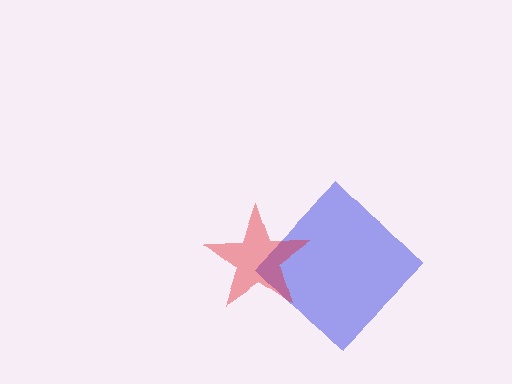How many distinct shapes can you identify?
There are 2 distinct shapes: a blue diamond, a red star.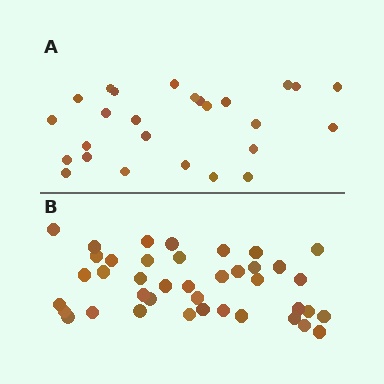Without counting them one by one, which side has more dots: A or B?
Region B (the bottom region) has more dots.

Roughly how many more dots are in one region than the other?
Region B has approximately 15 more dots than region A.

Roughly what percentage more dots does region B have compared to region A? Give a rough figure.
About 55% more.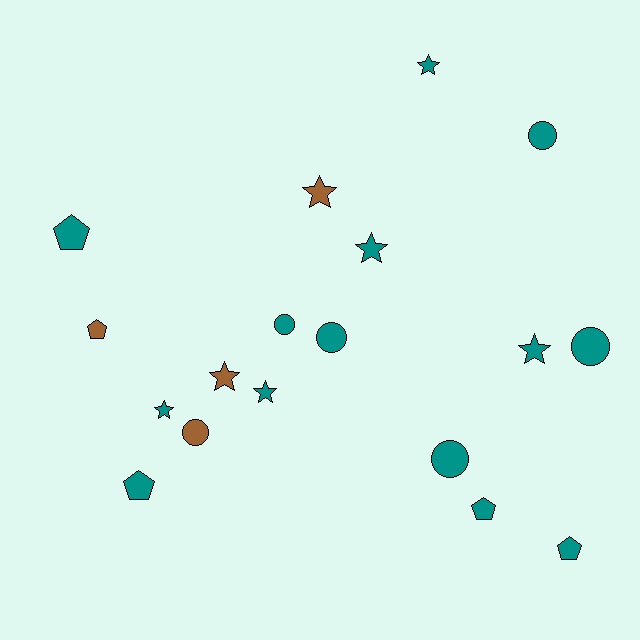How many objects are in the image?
There are 18 objects.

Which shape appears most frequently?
Star, with 7 objects.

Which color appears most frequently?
Teal, with 14 objects.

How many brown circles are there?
There is 1 brown circle.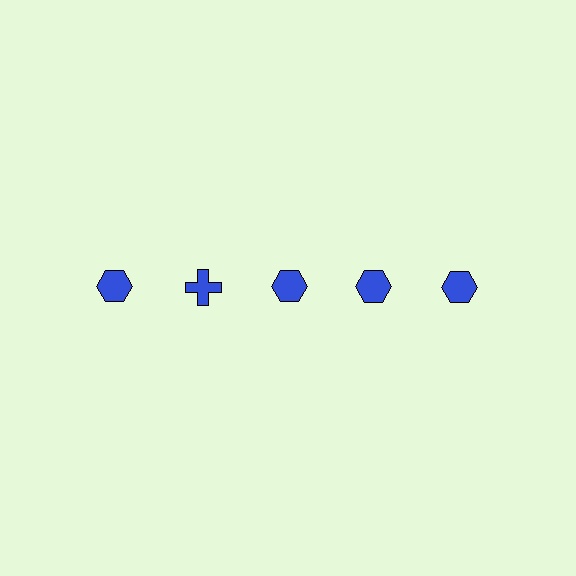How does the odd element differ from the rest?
It has a different shape: cross instead of hexagon.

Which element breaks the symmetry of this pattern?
The blue cross in the top row, second from left column breaks the symmetry. All other shapes are blue hexagons.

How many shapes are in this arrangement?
There are 5 shapes arranged in a grid pattern.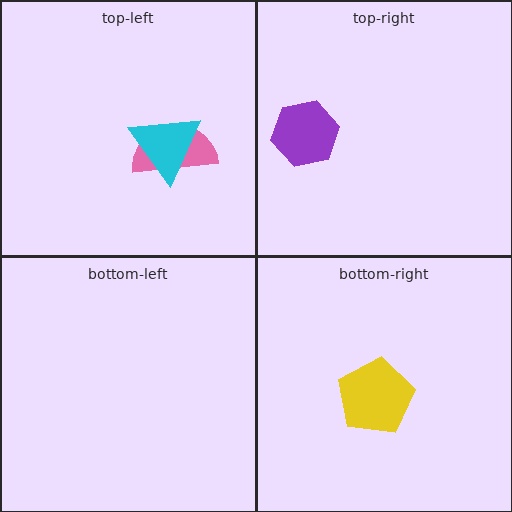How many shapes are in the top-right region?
1.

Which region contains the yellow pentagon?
The bottom-right region.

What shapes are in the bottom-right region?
The yellow pentagon.